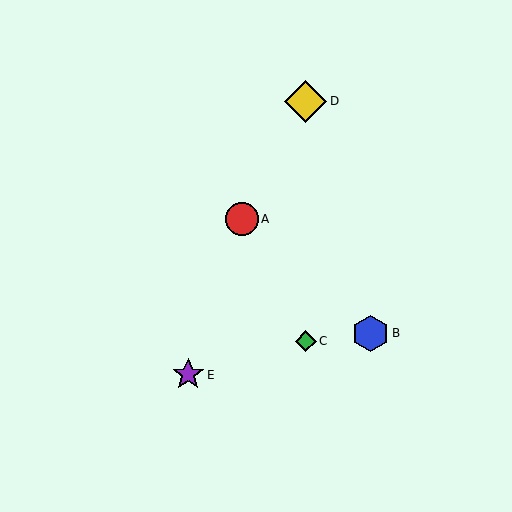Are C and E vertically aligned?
No, C is at x≈306 and E is at x≈188.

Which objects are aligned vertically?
Objects C, D are aligned vertically.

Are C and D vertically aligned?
Yes, both are at x≈306.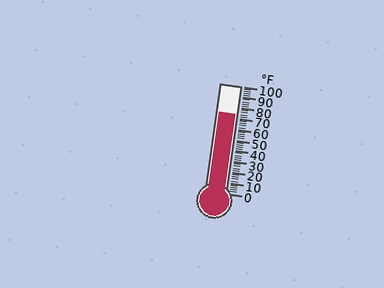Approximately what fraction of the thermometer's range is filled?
The thermometer is filled to approximately 75% of its range.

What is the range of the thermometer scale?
The thermometer scale ranges from 0°F to 100°F.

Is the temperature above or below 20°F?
The temperature is above 20°F.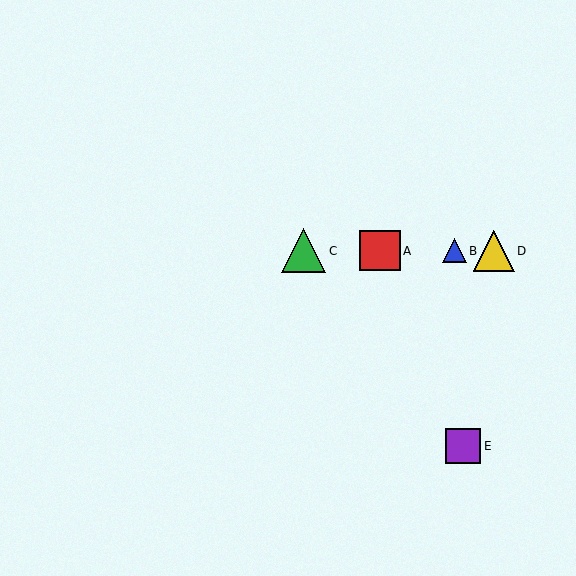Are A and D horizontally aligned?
Yes, both are at y≈251.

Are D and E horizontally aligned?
No, D is at y≈251 and E is at y≈446.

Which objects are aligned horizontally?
Objects A, B, C, D are aligned horizontally.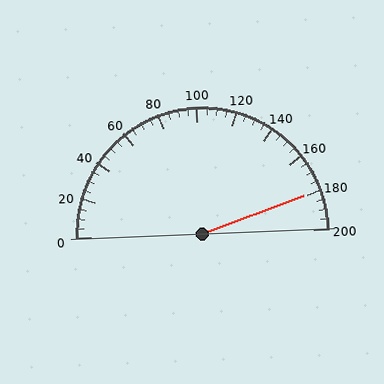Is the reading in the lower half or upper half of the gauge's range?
The reading is in the upper half of the range (0 to 200).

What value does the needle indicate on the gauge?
The needle indicates approximately 180.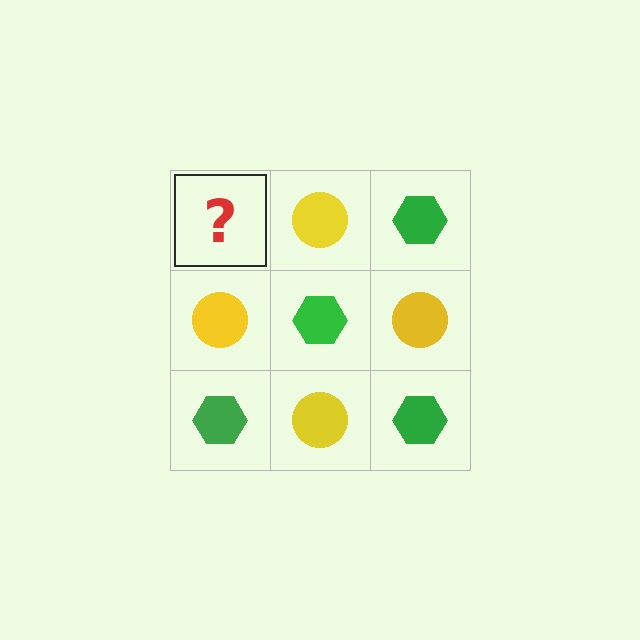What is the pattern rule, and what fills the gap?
The rule is that it alternates green hexagon and yellow circle in a checkerboard pattern. The gap should be filled with a green hexagon.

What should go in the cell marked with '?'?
The missing cell should contain a green hexagon.